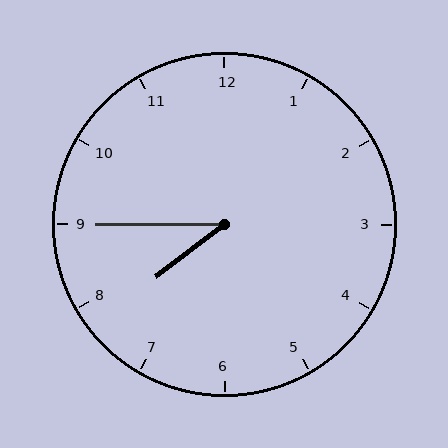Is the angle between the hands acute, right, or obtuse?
It is acute.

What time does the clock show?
7:45.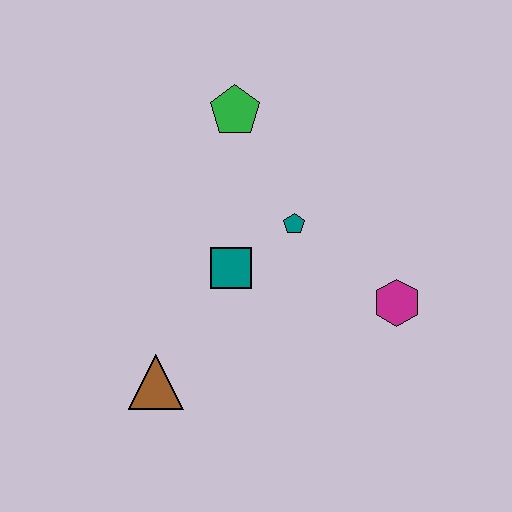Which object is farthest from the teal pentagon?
The brown triangle is farthest from the teal pentagon.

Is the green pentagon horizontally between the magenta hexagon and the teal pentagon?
No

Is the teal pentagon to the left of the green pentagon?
No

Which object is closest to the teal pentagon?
The teal square is closest to the teal pentagon.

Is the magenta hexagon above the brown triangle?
Yes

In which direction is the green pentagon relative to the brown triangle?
The green pentagon is above the brown triangle.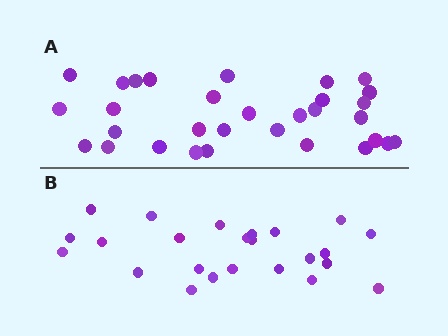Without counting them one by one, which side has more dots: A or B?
Region A (the top region) has more dots.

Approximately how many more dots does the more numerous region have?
Region A has roughly 8 or so more dots than region B.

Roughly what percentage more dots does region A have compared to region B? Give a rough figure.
About 30% more.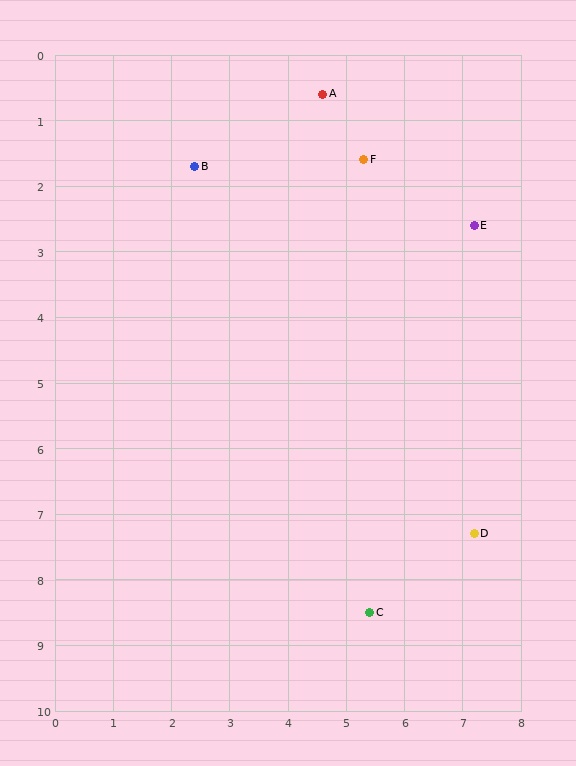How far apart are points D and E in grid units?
Points D and E are about 4.7 grid units apart.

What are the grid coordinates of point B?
Point B is at approximately (2.4, 1.7).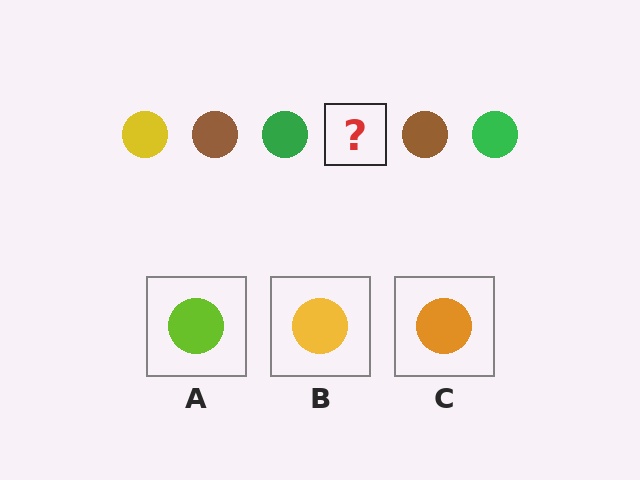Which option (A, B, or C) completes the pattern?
B.